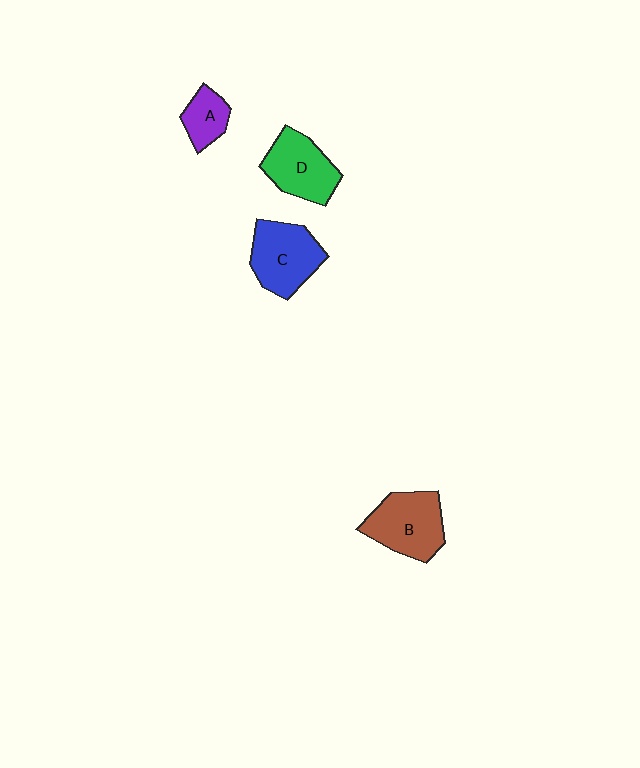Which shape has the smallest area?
Shape A (purple).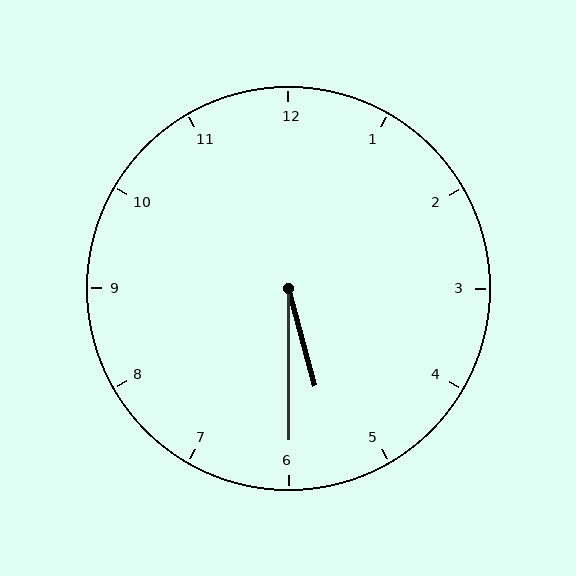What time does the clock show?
5:30.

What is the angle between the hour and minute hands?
Approximately 15 degrees.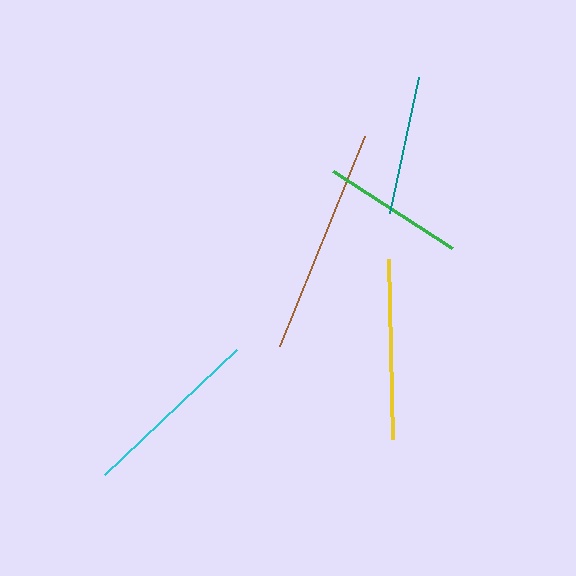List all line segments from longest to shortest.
From longest to shortest: brown, cyan, yellow, green, teal.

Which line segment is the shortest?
The teal line is the shortest at approximately 138 pixels.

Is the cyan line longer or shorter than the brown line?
The brown line is longer than the cyan line.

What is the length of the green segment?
The green segment is approximately 142 pixels long.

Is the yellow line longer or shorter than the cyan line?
The cyan line is longer than the yellow line.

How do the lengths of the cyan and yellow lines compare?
The cyan and yellow lines are approximately the same length.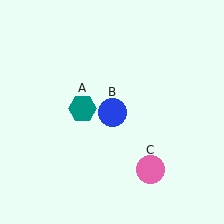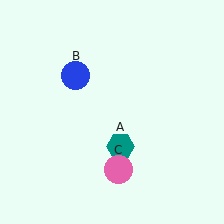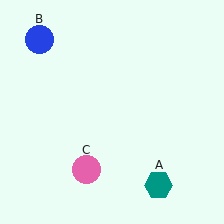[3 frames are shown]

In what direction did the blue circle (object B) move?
The blue circle (object B) moved up and to the left.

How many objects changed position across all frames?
3 objects changed position: teal hexagon (object A), blue circle (object B), pink circle (object C).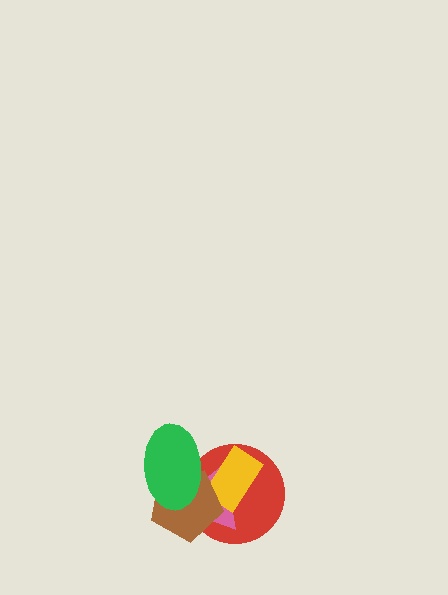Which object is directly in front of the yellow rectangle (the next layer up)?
The brown pentagon is directly in front of the yellow rectangle.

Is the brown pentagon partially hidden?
Yes, it is partially covered by another shape.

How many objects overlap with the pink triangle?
4 objects overlap with the pink triangle.